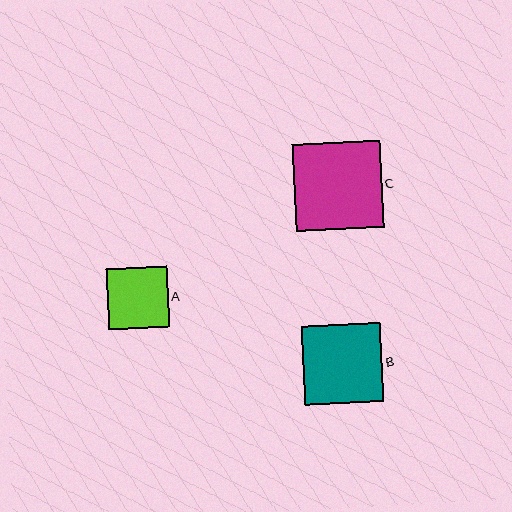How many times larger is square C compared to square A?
Square C is approximately 1.4 times the size of square A.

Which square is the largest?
Square C is the largest with a size of approximately 88 pixels.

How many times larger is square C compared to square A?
Square C is approximately 1.4 times the size of square A.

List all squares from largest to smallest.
From largest to smallest: C, B, A.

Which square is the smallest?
Square A is the smallest with a size of approximately 60 pixels.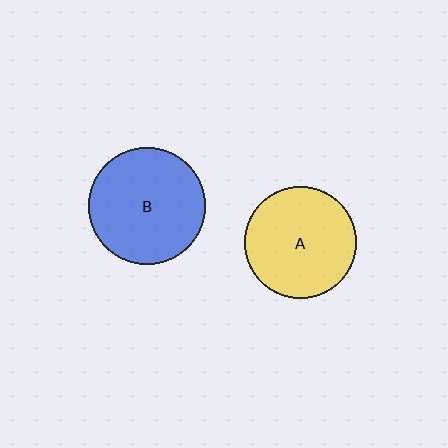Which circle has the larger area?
Circle B (blue).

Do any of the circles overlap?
No, none of the circles overlap.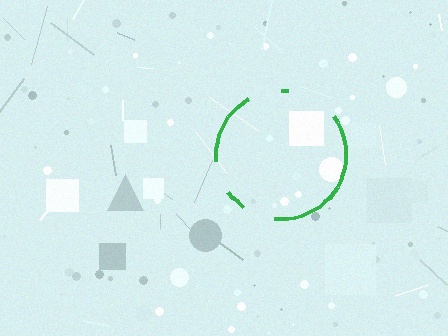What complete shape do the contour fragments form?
The contour fragments form a circle.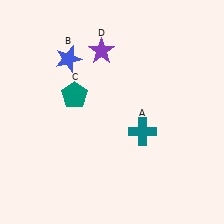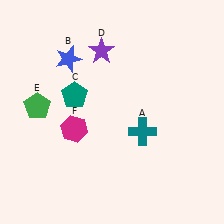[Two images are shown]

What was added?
A green pentagon (E), a magenta hexagon (F) were added in Image 2.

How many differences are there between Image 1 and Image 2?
There are 2 differences between the two images.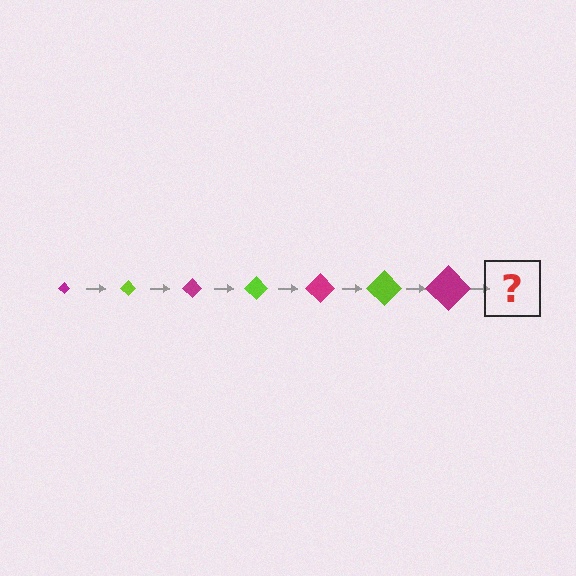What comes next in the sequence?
The next element should be a lime diamond, larger than the previous one.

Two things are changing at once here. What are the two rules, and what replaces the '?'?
The two rules are that the diamond grows larger each step and the color cycles through magenta and lime. The '?' should be a lime diamond, larger than the previous one.